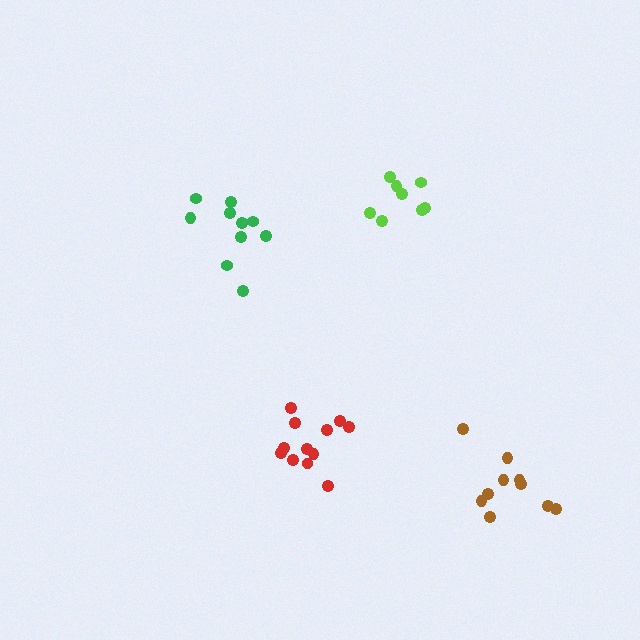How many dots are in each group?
Group 1: 12 dots, Group 2: 10 dots, Group 3: 10 dots, Group 4: 8 dots (40 total).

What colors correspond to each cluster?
The clusters are colored: red, green, brown, lime.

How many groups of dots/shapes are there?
There are 4 groups.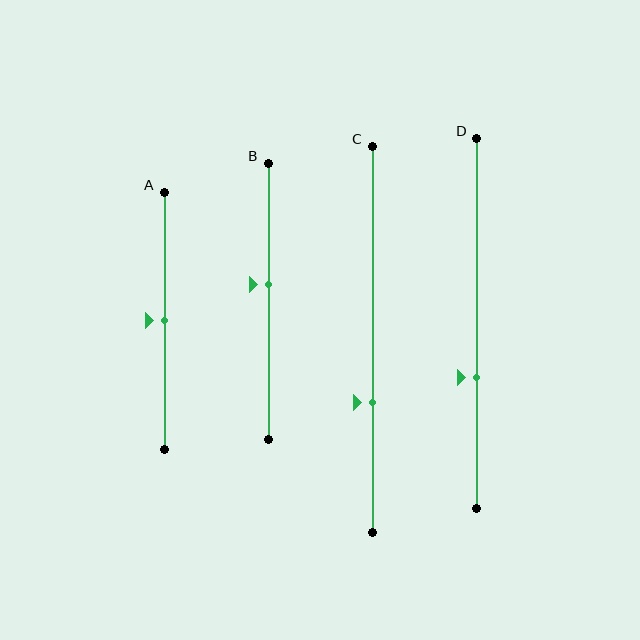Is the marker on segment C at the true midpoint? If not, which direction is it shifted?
No, the marker on segment C is shifted downward by about 16% of the segment length.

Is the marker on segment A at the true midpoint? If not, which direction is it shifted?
Yes, the marker on segment A is at the true midpoint.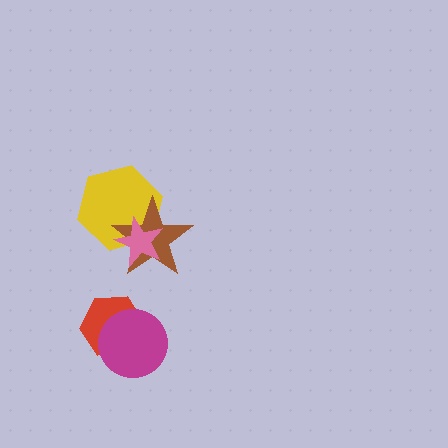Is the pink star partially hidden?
No, no other shape covers it.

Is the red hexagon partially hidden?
Yes, it is partially covered by another shape.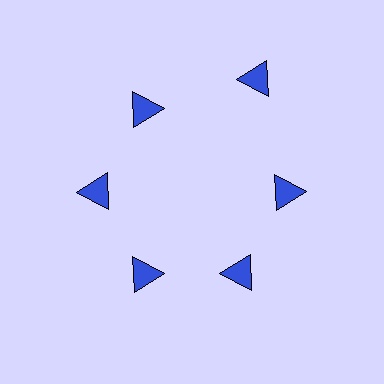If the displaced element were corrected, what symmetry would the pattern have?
It would have 6-fold rotational symmetry — the pattern would map onto itself every 60 degrees.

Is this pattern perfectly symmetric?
No. The 6 blue triangles are arranged in a ring, but one element near the 1 o'clock position is pushed outward from the center, breaking the 6-fold rotational symmetry.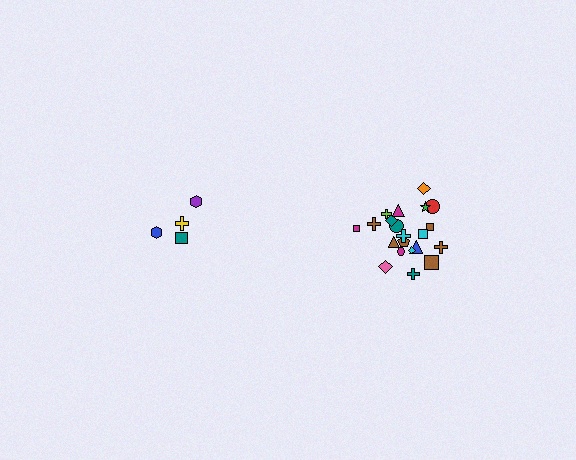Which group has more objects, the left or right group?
The right group.